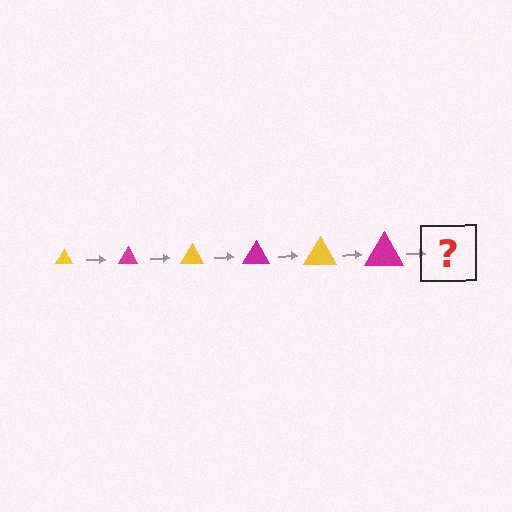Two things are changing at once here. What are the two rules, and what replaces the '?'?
The two rules are that the triangle grows larger each step and the color cycles through yellow and magenta. The '?' should be a yellow triangle, larger than the previous one.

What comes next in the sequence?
The next element should be a yellow triangle, larger than the previous one.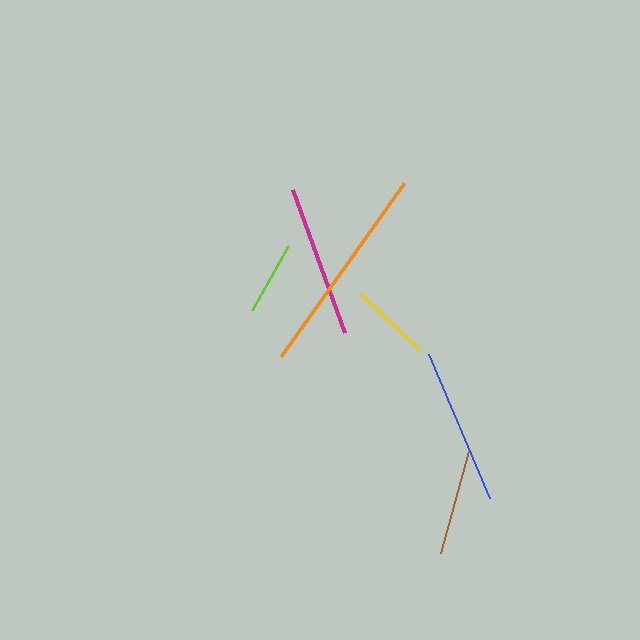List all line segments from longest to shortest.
From longest to shortest: orange, blue, magenta, brown, yellow, lime.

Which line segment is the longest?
The orange line is the longest at approximately 213 pixels.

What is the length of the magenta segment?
The magenta segment is approximately 153 pixels long.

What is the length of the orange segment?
The orange segment is approximately 213 pixels long.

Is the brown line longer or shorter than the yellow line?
The brown line is longer than the yellow line.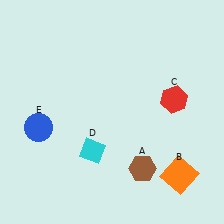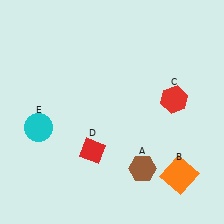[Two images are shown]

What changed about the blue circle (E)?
In Image 1, E is blue. In Image 2, it changed to cyan.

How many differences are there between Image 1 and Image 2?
There are 2 differences between the two images.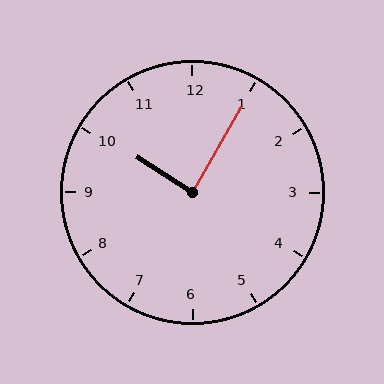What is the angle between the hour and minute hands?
Approximately 88 degrees.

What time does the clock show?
10:05.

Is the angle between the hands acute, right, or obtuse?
It is right.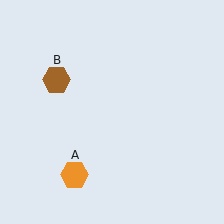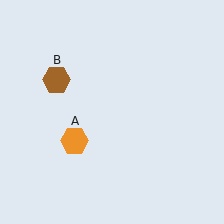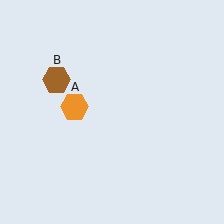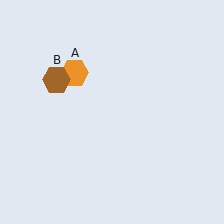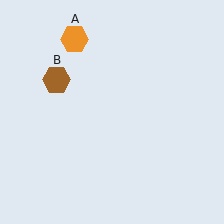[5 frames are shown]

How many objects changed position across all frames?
1 object changed position: orange hexagon (object A).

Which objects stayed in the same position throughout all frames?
Brown hexagon (object B) remained stationary.